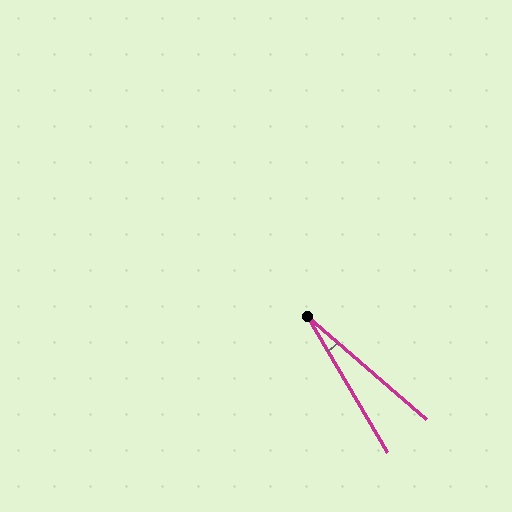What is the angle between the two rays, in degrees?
Approximately 19 degrees.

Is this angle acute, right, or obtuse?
It is acute.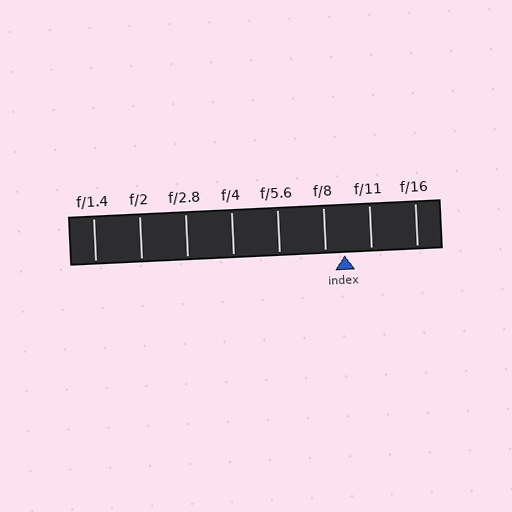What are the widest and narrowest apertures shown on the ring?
The widest aperture shown is f/1.4 and the narrowest is f/16.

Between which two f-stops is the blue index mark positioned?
The index mark is between f/8 and f/11.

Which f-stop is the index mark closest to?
The index mark is closest to f/8.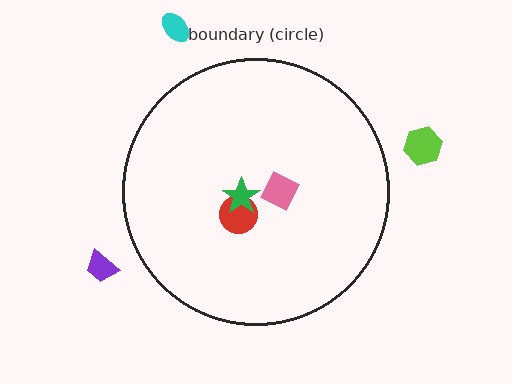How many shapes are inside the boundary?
3 inside, 3 outside.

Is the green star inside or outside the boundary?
Inside.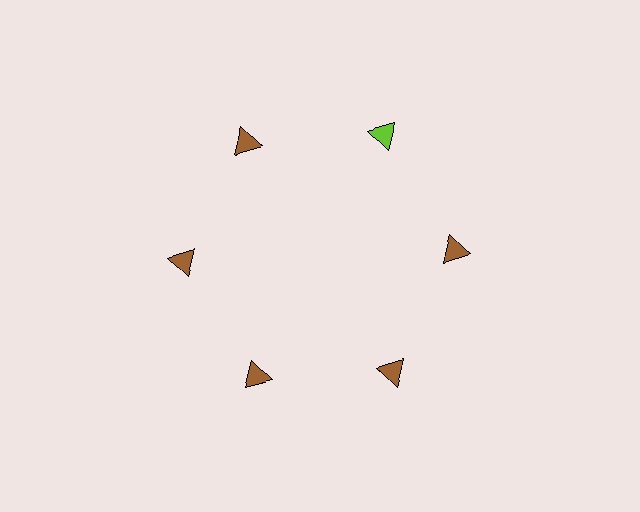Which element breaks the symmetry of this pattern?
The lime triangle at roughly the 1 o'clock position breaks the symmetry. All other shapes are brown triangles.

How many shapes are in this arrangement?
There are 6 shapes arranged in a ring pattern.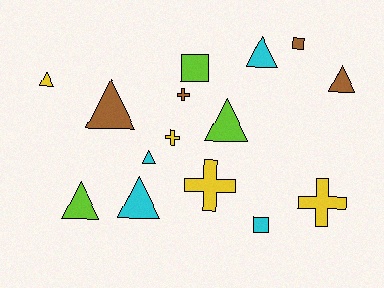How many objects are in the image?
There are 15 objects.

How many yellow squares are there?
There are no yellow squares.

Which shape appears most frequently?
Triangle, with 8 objects.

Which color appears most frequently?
Cyan, with 4 objects.